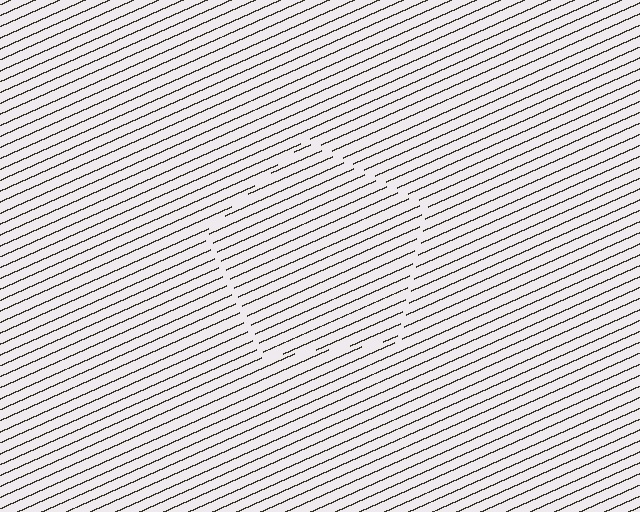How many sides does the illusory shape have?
5 sides — the line-ends trace a pentagon.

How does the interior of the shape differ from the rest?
The interior of the shape contains the same grating, shifted by half a period — the contour is defined by the phase discontinuity where line-ends from the inner and outer gratings abut.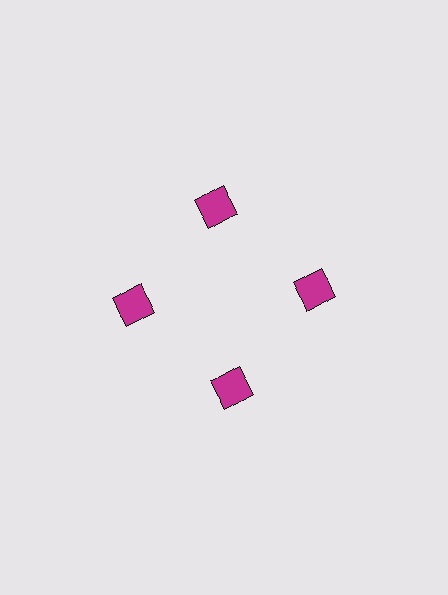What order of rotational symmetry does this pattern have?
This pattern has 4-fold rotational symmetry.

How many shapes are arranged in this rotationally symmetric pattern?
There are 4 shapes, arranged in 4 groups of 1.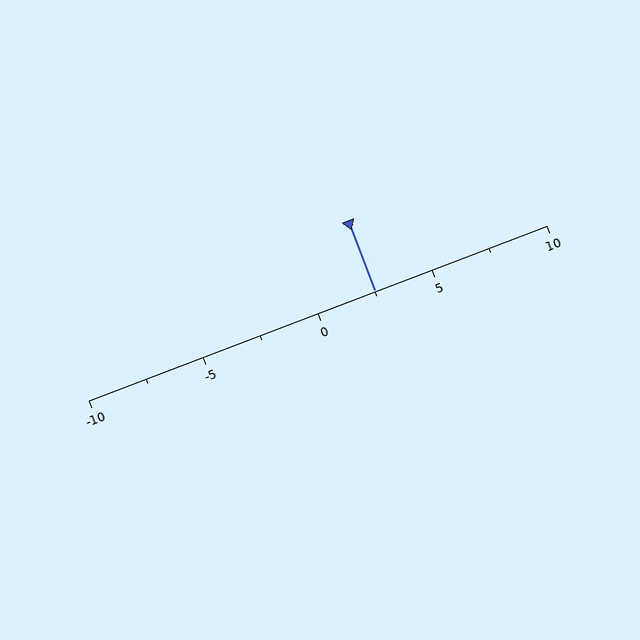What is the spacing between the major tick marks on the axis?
The major ticks are spaced 5 apart.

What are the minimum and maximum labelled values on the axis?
The axis runs from -10 to 10.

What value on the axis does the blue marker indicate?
The marker indicates approximately 2.5.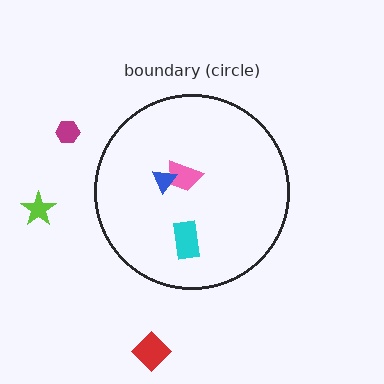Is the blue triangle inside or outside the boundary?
Inside.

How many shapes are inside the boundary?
3 inside, 3 outside.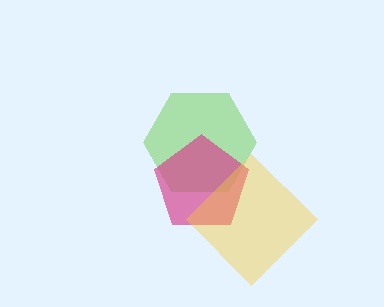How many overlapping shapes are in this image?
There are 3 overlapping shapes in the image.